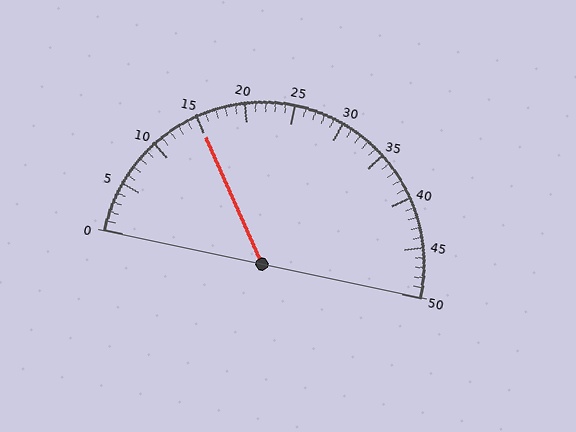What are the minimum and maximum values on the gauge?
The gauge ranges from 0 to 50.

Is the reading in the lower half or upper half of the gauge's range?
The reading is in the lower half of the range (0 to 50).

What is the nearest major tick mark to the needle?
The nearest major tick mark is 15.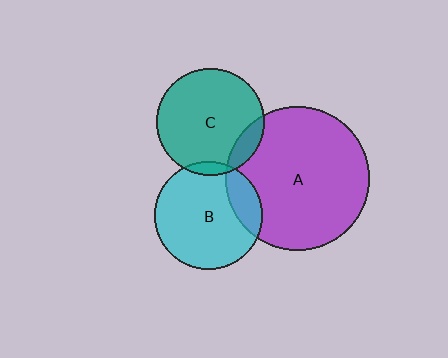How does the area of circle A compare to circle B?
Approximately 1.8 times.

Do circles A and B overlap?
Yes.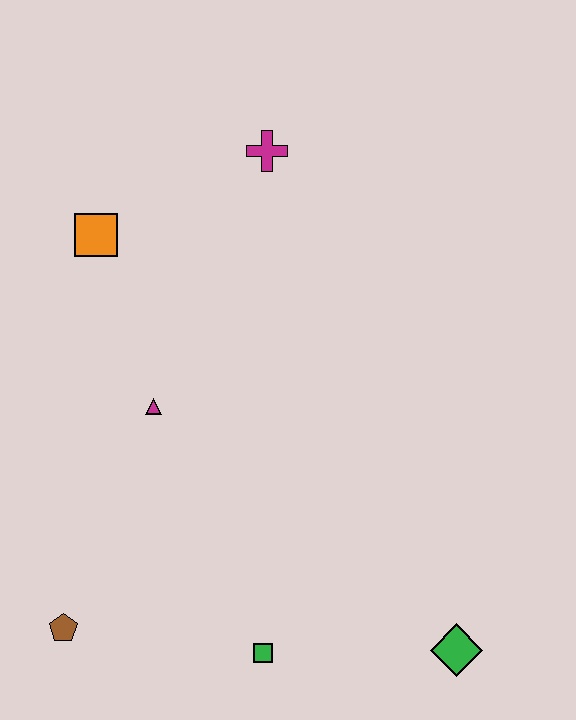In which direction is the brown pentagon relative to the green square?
The brown pentagon is to the left of the green square.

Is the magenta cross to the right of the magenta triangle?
Yes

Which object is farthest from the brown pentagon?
The magenta cross is farthest from the brown pentagon.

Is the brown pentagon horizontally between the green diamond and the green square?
No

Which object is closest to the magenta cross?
The orange square is closest to the magenta cross.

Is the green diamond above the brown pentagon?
No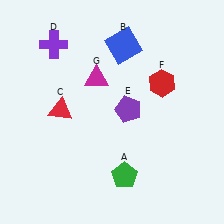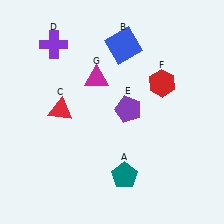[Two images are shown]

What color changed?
The pentagon (A) changed from green in Image 1 to teal in Image 2.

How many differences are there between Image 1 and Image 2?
There is 1 difference between the two images.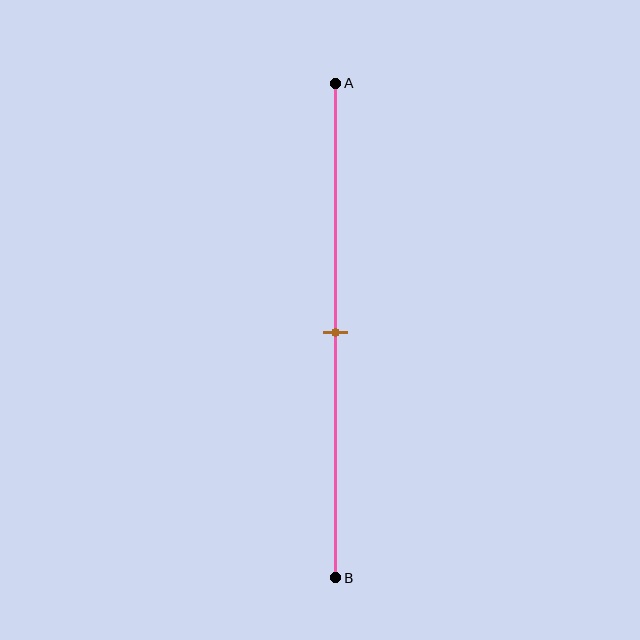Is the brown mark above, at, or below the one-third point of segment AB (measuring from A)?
The brown mark is below the one-third point of segment AB.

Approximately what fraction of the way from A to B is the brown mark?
The brown mark is approximately 50% of the way from A to B.